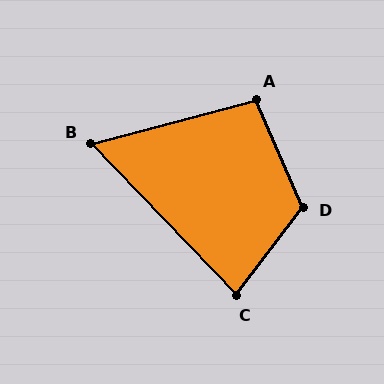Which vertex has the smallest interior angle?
B, at approximately 61 degrees.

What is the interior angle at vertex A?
Approximately 99 degrees (obtuse).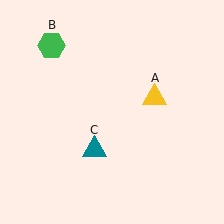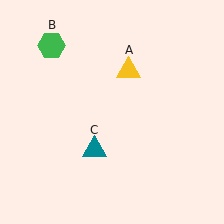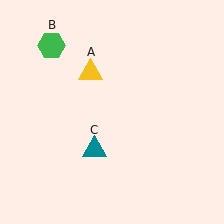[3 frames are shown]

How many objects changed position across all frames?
1 object changed position: yellow triangle (object A).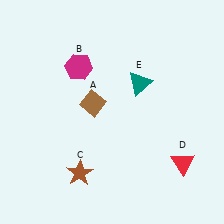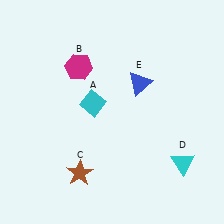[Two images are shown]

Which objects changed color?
A changed from brown to cyan. D changed from red to cyan. E changed from teal to blue.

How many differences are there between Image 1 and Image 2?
There are 3 differences between the two images.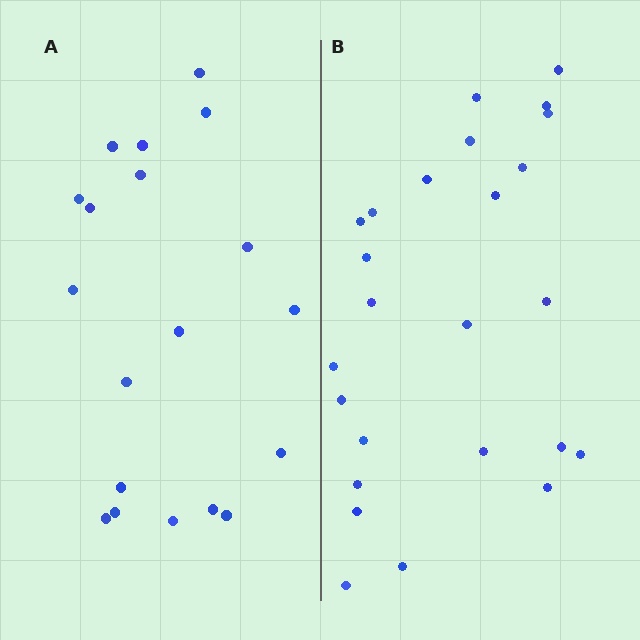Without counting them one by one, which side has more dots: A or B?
Region B (the right region) has more dots.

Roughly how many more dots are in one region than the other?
Region B has about 6 more dots than region A.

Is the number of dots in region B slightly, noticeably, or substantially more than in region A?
Region B has noticeably more, but not dramatically so. The ratio is roughly 1.3 to 1.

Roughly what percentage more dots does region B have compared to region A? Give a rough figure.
About 30% more.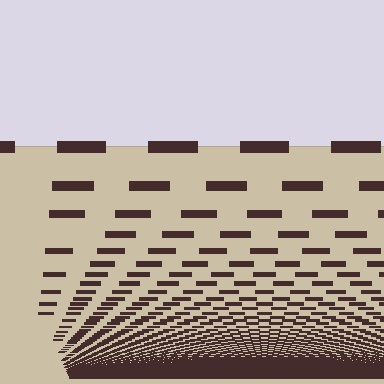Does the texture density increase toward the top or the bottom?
Density increases toward the bottom.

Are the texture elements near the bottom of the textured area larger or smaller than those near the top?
Smaller. The gradient is inverted — elements near the bottom are smaller and denser.